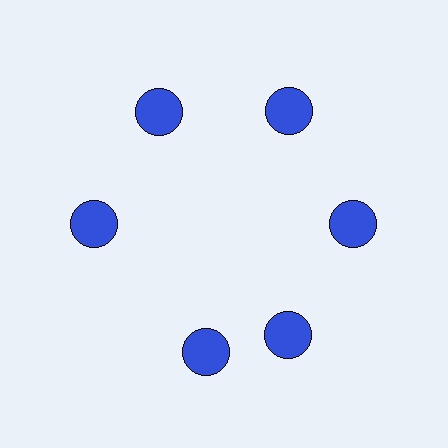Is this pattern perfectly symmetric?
No. The 6 blue circles are arranged in a ring, but one element near the 7 o'clock position is rotated out of alignment along the ring, breaking the 6-fold rotational symmetry.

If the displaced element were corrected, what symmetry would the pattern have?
It would have 6-fold rotational symmetry — the pattern would map onto itself every 60 degrees.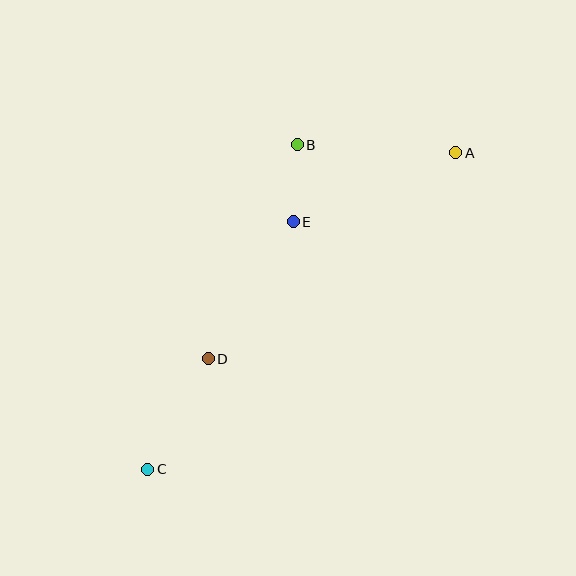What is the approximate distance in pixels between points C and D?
The distance between C and D is approximately 126 pixels.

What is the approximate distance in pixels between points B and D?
The distance between B and D is approximately 231 pixels.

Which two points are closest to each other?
Points B and E are closest to each other.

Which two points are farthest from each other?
Points A and C are farthest from each other.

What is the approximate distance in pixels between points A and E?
The distance between A and E is approximately 177 pixels.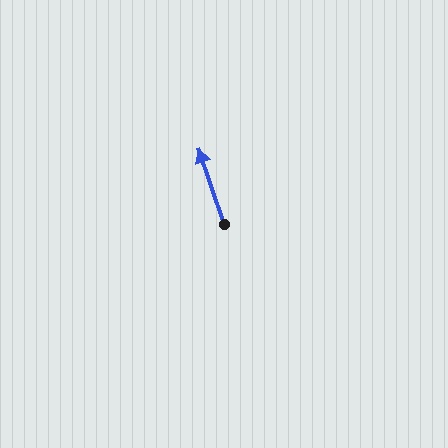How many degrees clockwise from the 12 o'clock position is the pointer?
Approximately 341 degrees.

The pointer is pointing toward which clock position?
Roughly 11 o'clock.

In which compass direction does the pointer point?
North.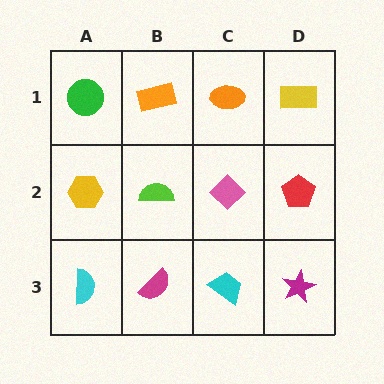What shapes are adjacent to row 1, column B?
A lime semicircle (row 2, column B), a green circle (row 1, column A), an orange ellipse (row 1, column C).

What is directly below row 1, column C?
A pink diamond.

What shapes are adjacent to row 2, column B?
An orange rectangle (row 1, column B), a magenta semicircle (row 3, column B), a yellow hexagon (row 2, column A), a pink diamond (row 2, column C).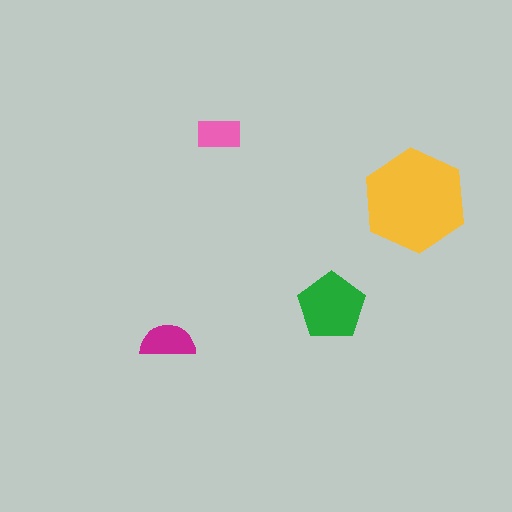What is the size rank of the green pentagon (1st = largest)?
2nd.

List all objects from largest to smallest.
The yellow hexagon, the green pentagon, the magenta semicircle, the pink rectangle.